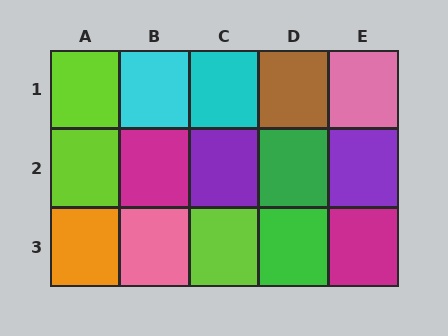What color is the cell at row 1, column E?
Pink.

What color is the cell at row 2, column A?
Lime.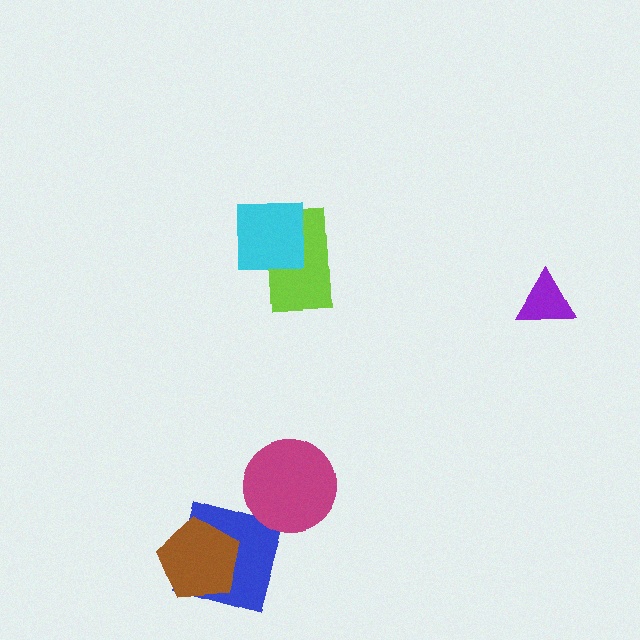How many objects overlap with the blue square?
1 object overlaps with the blue square.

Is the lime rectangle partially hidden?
Yes, it is partially covered by another shape.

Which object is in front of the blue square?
The brown pentagon is in front of the blue square.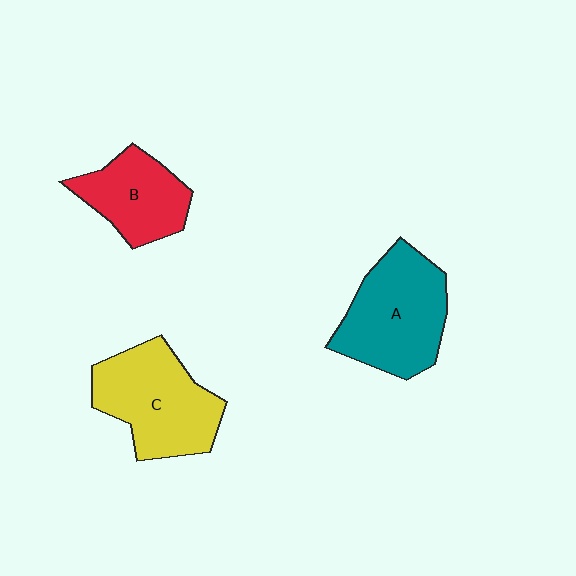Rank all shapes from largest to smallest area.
From largest to smallest: A (teal), C (yellow), B (red).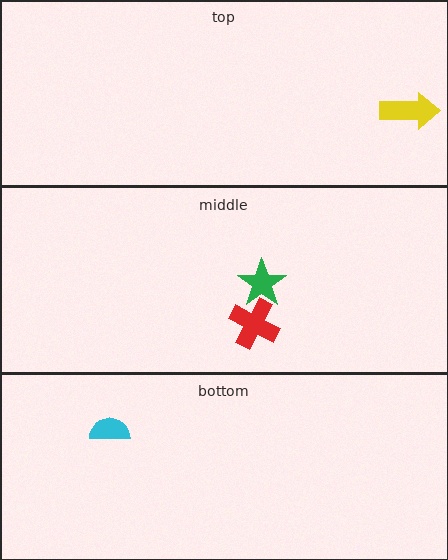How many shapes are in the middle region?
2.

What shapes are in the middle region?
The red cross, the green star.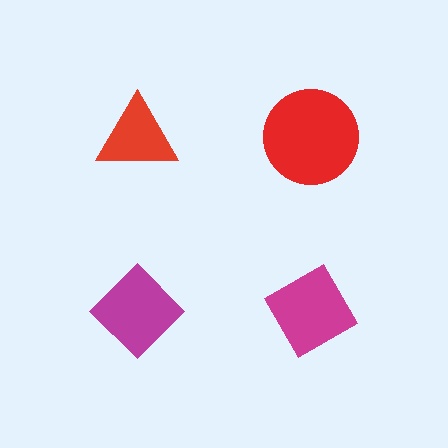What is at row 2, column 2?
A magenta diamond.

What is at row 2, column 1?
A magenta diamond.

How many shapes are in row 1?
2 shapes.